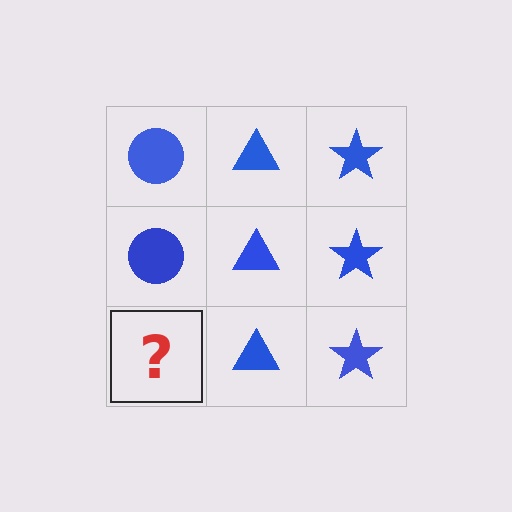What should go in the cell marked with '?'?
The missing cell should contain a blue circle.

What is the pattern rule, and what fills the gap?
The rule is that each column has a consistent shape. The gap should be filled with a blue circle.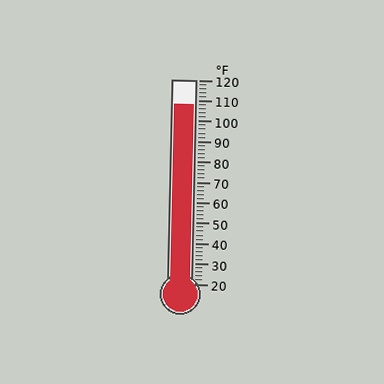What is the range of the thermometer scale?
The thermometer scale ranges from 20°F to 120°F.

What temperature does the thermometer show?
The thermometer shows approximately 108°F.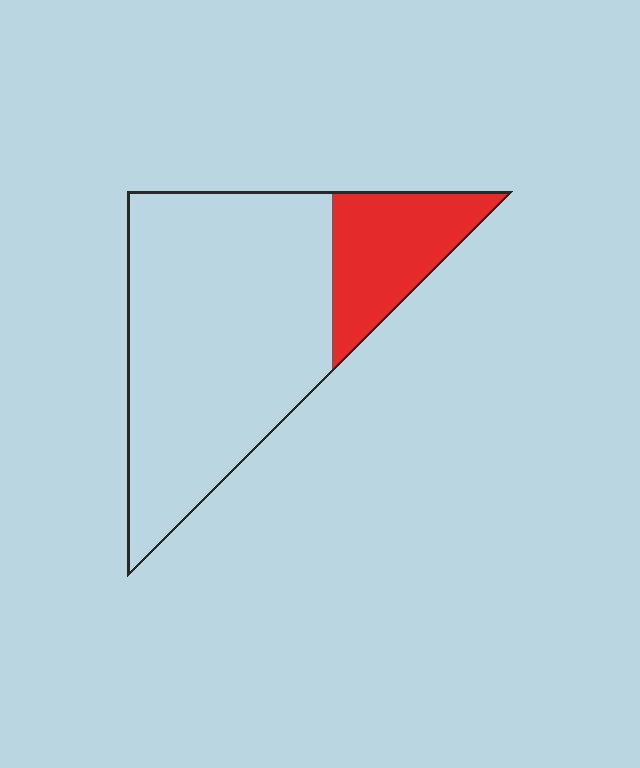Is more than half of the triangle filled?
No.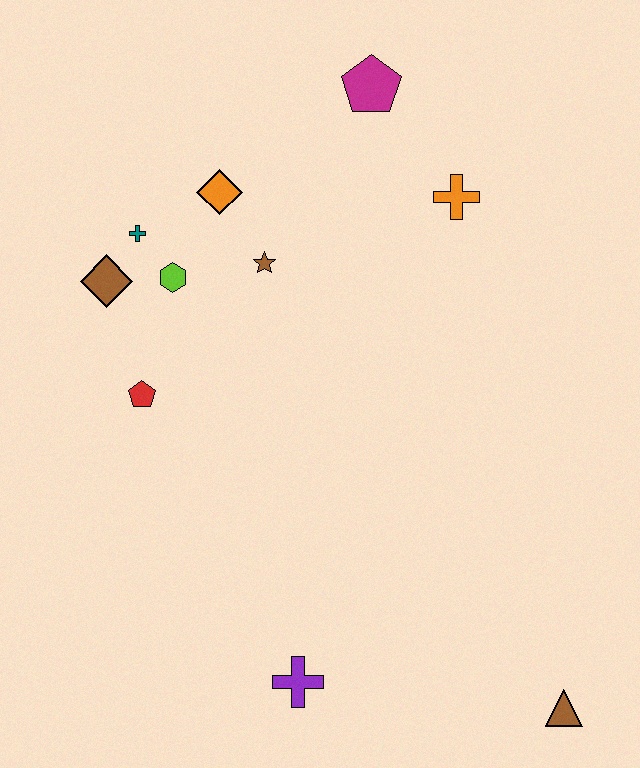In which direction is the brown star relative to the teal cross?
The brown star is to the right of the teal cross.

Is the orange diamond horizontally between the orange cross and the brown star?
No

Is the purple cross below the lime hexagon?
Yes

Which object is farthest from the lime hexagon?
The brown triangle is farthest from the lime hexagon.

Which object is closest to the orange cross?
The magenta pentagon is closest to the orange cross.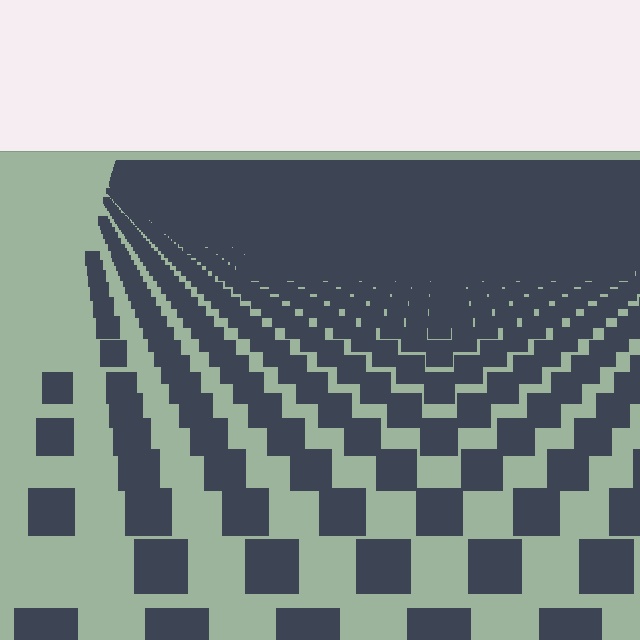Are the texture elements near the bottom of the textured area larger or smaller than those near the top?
Larger. Near the bottom, elements are closer to the viewer and appear at a bigger on-screen size.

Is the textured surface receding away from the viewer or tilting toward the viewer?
The surface is receding away from the viewer. Texture elements get smaller and denser toward the top.